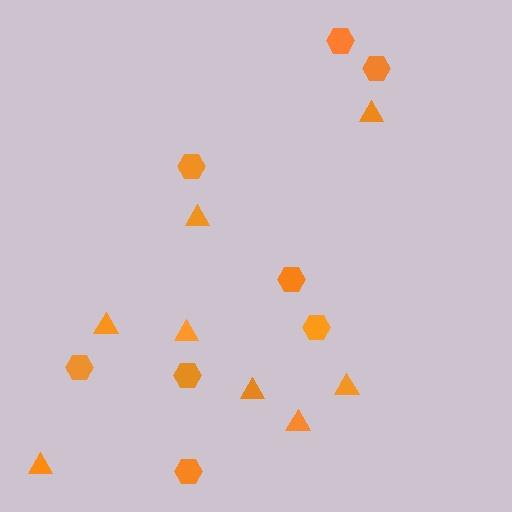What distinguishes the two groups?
There are 2 groups: one group of triangles (8) and one group of hexagons (8).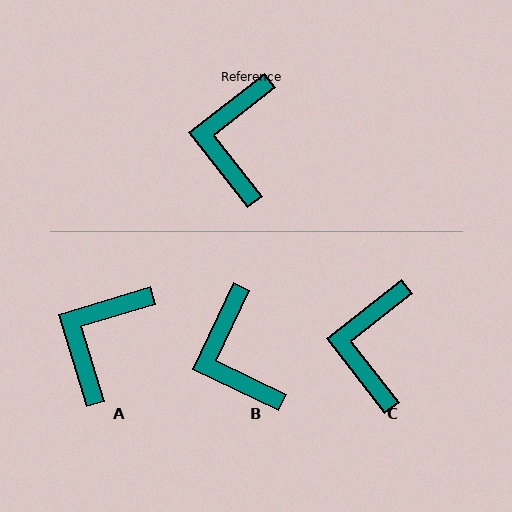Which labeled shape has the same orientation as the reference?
C.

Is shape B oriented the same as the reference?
No, it is off by about 26 degrees.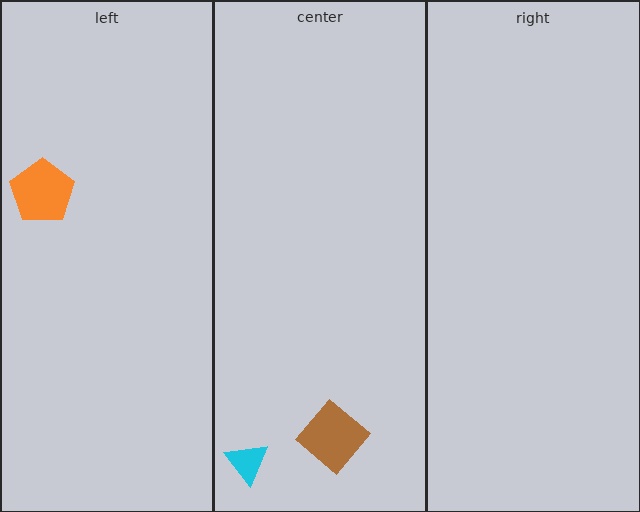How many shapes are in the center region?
2.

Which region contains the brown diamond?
The center region.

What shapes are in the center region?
The cyan triangle, the brown diamond.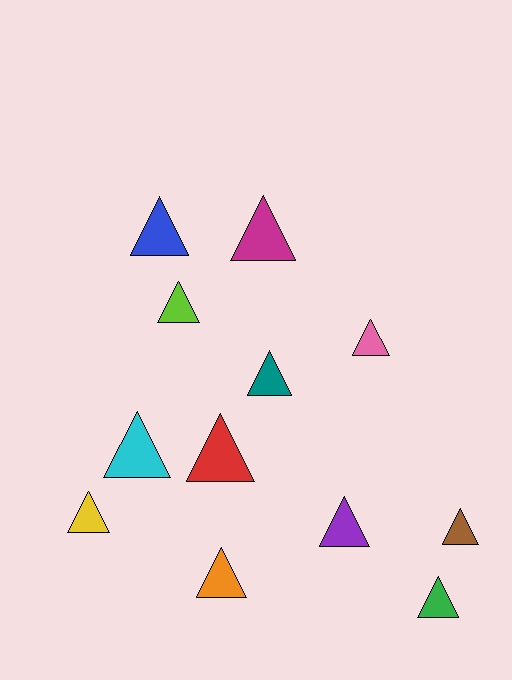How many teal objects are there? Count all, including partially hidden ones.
There is 1 teal object.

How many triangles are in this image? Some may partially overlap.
There are 12 triangles.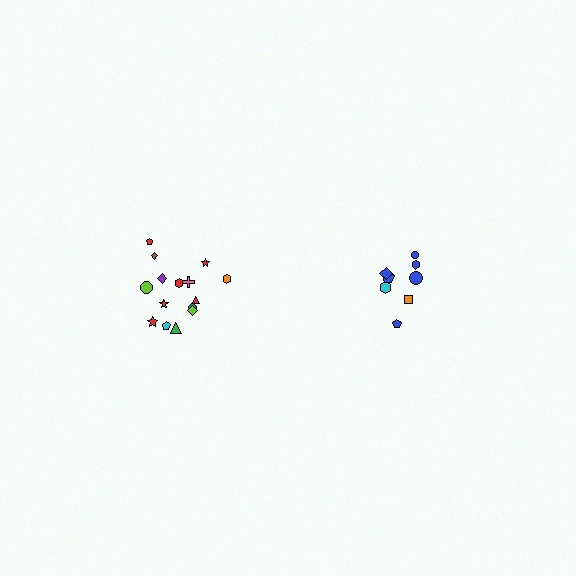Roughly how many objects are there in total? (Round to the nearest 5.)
Roughly 25 objects in total.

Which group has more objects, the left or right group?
The left group.